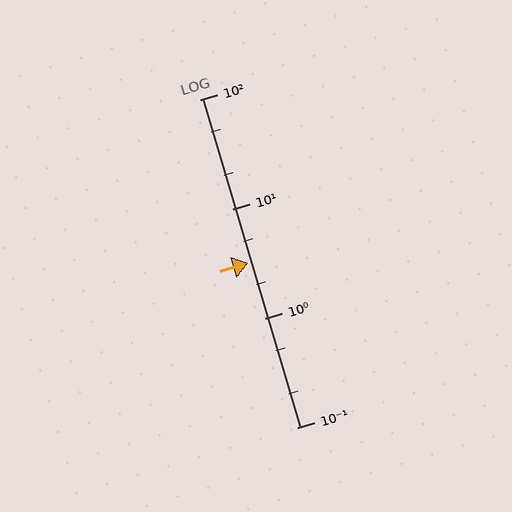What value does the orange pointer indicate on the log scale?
The pointer indicates approximately 3.2.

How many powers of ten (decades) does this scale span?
The scale spans 3 decades, from 0.1 to 100.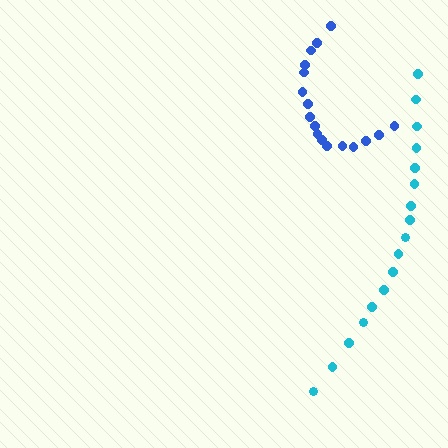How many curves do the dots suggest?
There are 2 distinct paths.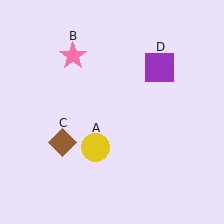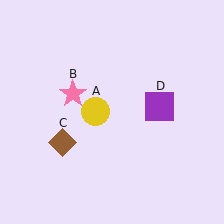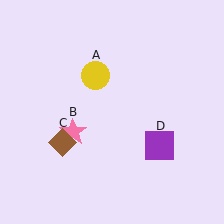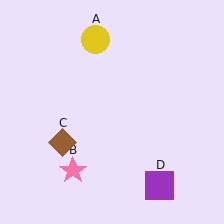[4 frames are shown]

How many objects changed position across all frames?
3 objects changed position: yellow circle (object A), pink star (object B), purple square (object D).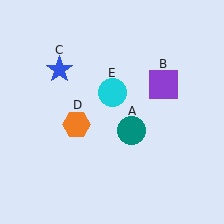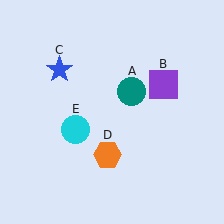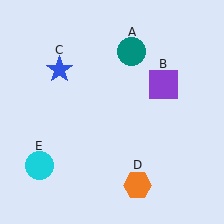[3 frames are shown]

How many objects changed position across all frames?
3 objects changed position: teal circle (object A), orange hexagon (object D), cyan circle (object E).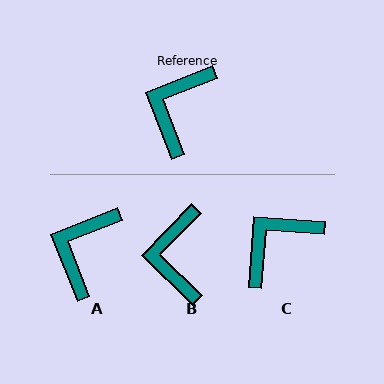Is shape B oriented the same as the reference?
No, it is off by about 24 degrees.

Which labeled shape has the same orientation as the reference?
A.